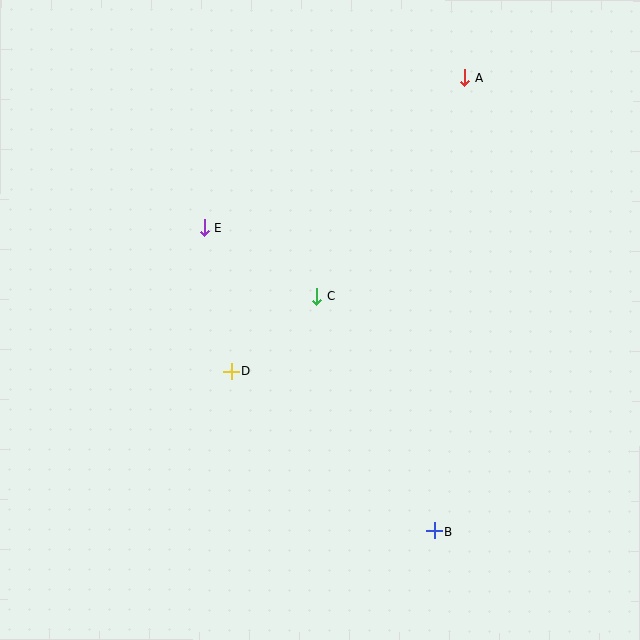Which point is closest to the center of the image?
Point C at (317, 296) is closest to the center.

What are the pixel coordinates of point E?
Point E is at (204, 227).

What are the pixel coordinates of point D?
Point D is at (231, 371).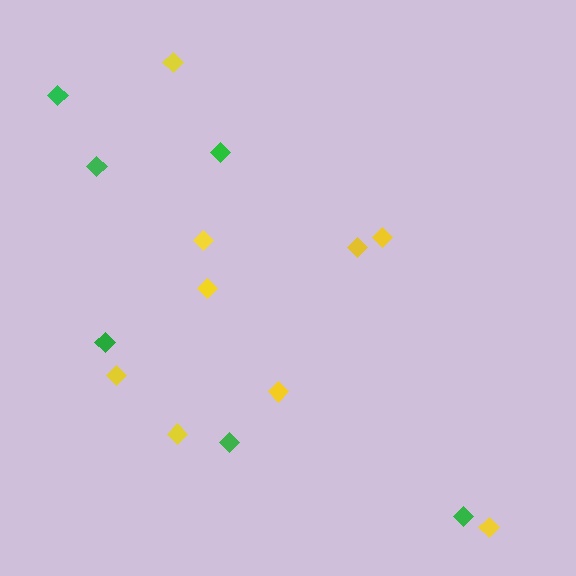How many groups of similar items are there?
There are 2 groups: one group of yellow diamonds (9) and one group of green diamonds (6).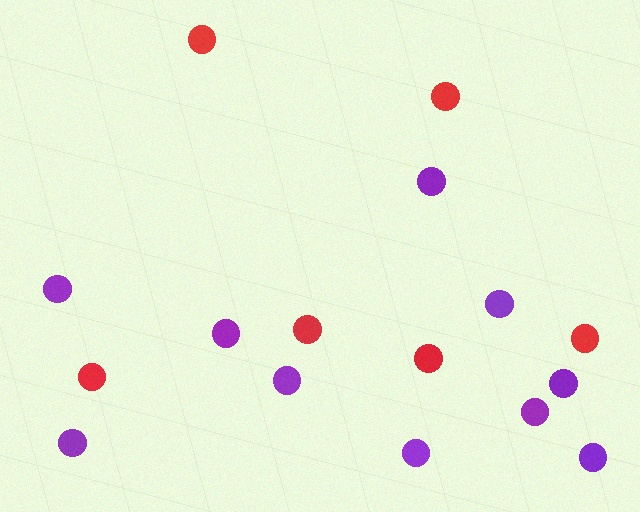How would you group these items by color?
There are 2 groups: one group of red circles (6) and one group of purple circles (10).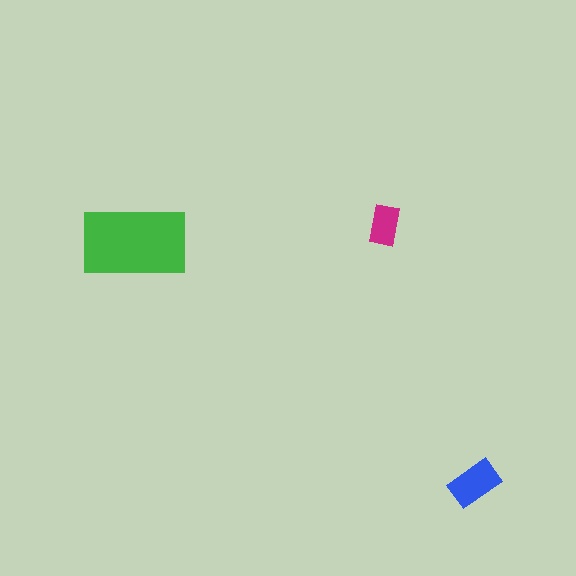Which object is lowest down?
The blue rectangle is bottommost.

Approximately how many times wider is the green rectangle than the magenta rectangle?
About 2.5 times wider.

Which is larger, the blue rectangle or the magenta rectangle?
The blue one.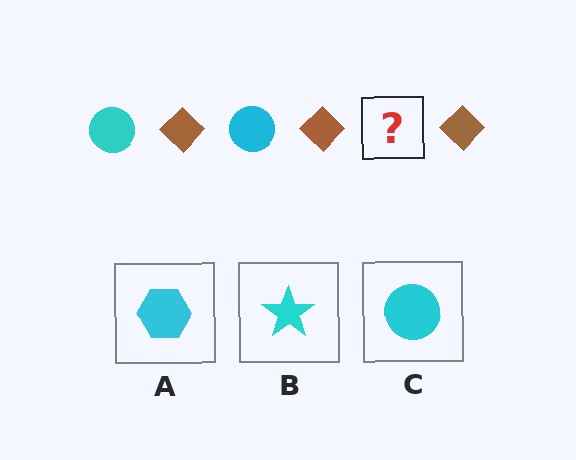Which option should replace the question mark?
Option C.